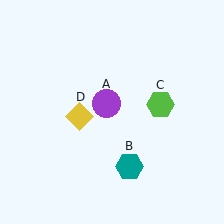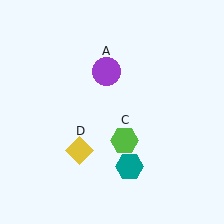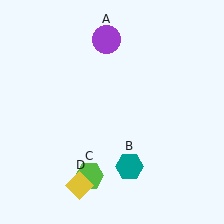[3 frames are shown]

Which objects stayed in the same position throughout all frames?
Teal hexagon (object B) remained stationary.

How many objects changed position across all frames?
3 objects changed position: purple circle (object A), lime hexagon (object C), yellow diamond (object D).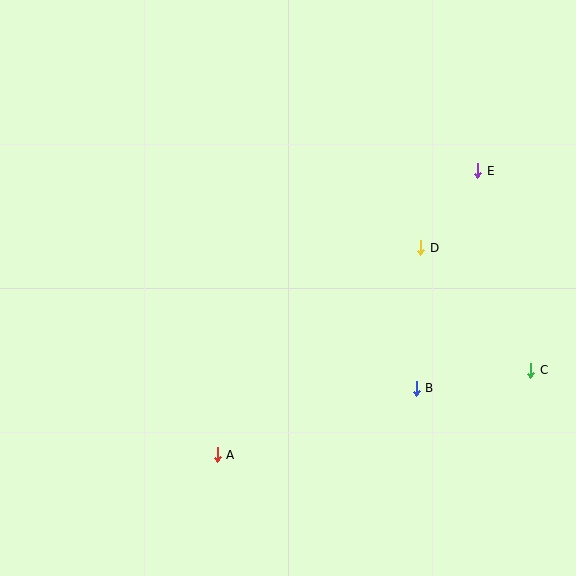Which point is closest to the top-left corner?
Point D is closest to the top-left corner.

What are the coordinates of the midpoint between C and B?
The midpoint between C and B is at (474, 379).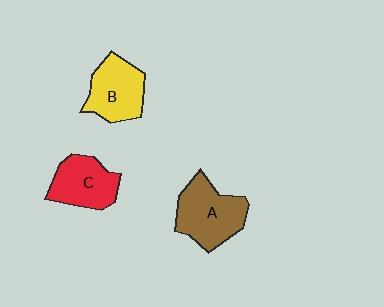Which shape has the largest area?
Shape A (brown).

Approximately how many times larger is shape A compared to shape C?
Approximately 1.2 times.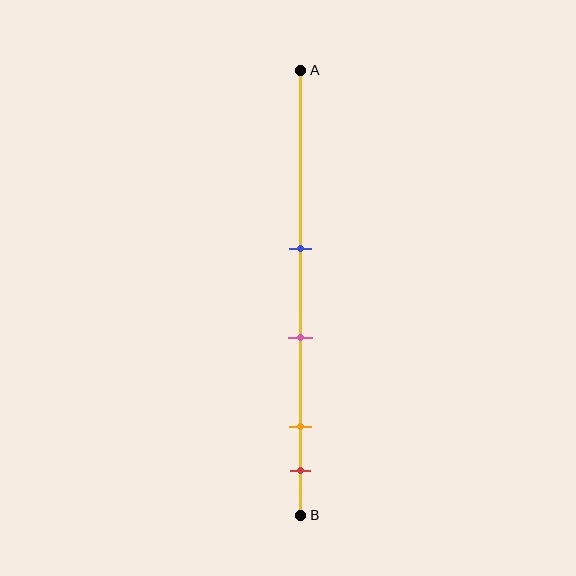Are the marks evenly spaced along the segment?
No, the marks are not evenly spaced.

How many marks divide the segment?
There are 4 marks dividing the segment.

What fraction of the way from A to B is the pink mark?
The pink mark is approximately 60% (0.6) of the way from A to B.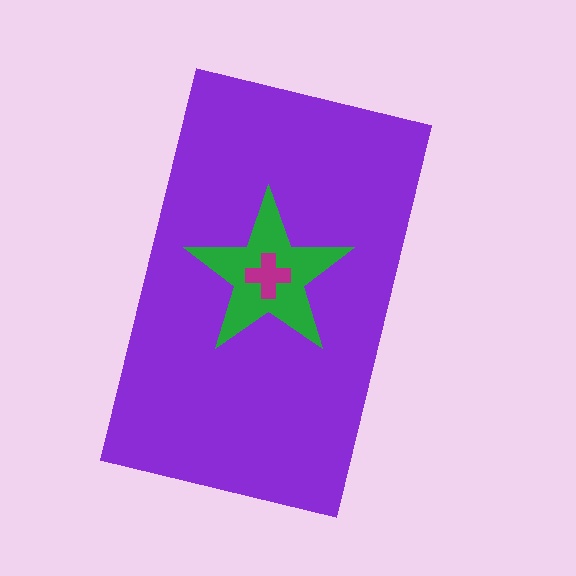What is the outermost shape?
The purple rectangle.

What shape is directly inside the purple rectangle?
The green star.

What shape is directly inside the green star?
The magenta cross.